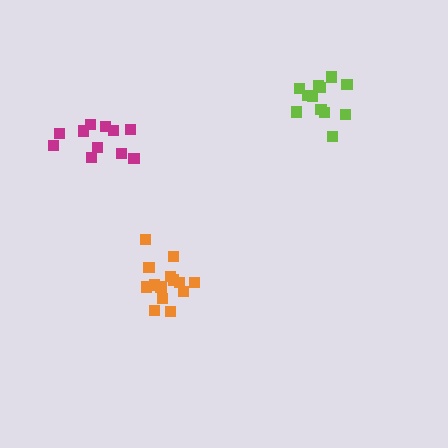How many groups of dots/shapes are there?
There are 3 groups.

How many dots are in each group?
Group 1: 12 dots, Group 2: 11 dots, Group 3: 14 dots (37 total).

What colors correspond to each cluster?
The clusters are colored: lime, magenta, orange.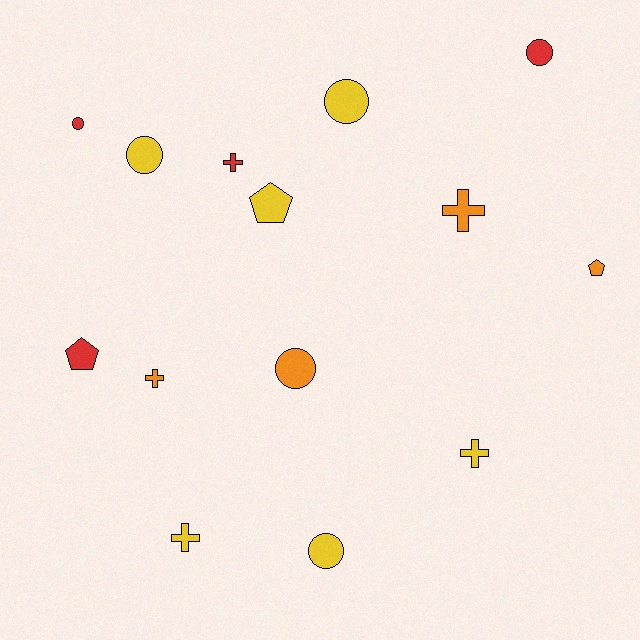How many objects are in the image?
There are 14 objects.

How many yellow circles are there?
There are 3 yellow circles.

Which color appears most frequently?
Yellow, with 6 objects.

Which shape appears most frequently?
Circle, with 6 objects.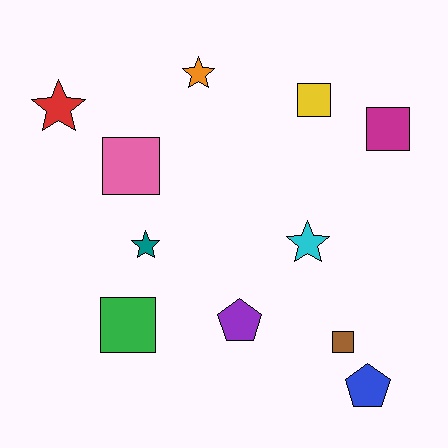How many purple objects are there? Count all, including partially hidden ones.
There is 1 purple object.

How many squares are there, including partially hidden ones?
There are 5 squares.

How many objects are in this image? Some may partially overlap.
There are 11 objects.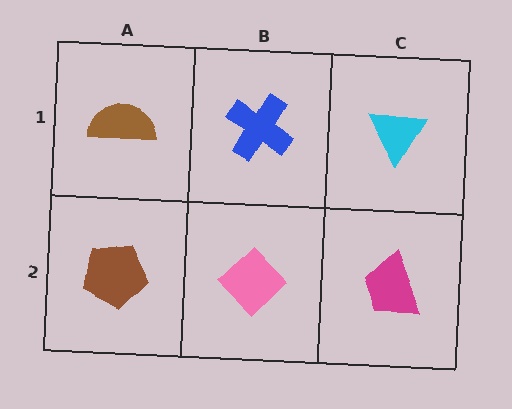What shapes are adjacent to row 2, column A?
A brown semicircle (row 1, column A), a pink diamond (row 2, column B).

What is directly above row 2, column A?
A brown semicircle.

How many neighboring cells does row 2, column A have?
2.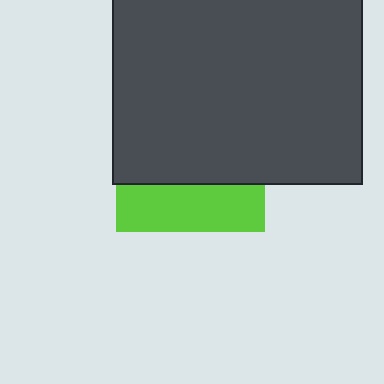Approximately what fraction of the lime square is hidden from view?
Roughly 69% of the lime square is hidden behind the dark gray square.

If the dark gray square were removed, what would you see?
You would see the complete lime square.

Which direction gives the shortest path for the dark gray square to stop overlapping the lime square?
Moving up gives the shortest separation.